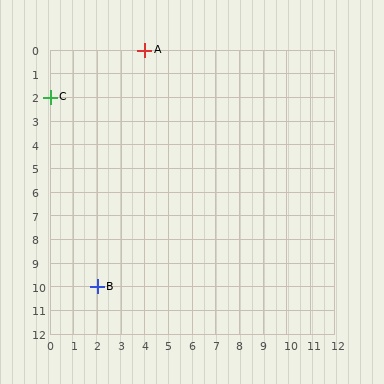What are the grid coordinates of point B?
Point B is at grid coordinates (2, 10).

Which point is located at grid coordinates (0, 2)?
Point C is at (0, 2).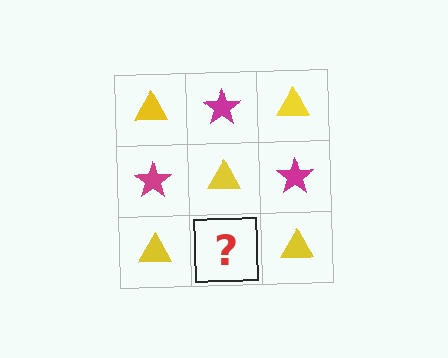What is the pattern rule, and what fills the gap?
The rule is that it alternates yellow triangle and magenta star in a checkerboard pattern. The gap should be filled with a magenta star.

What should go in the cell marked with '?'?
The missing cell should contain a magenta star.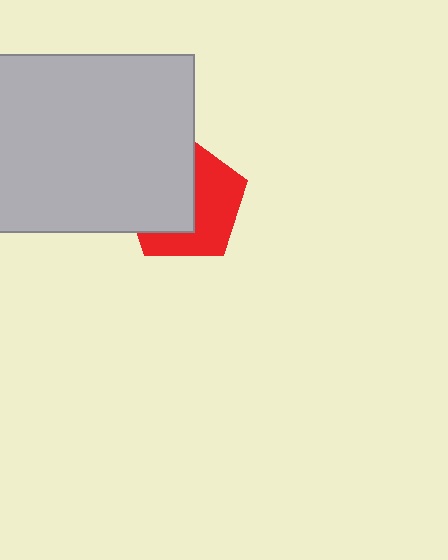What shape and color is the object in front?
The object in front is a light gray rectangle.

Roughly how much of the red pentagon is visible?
About half of it is visible (roughly 48%).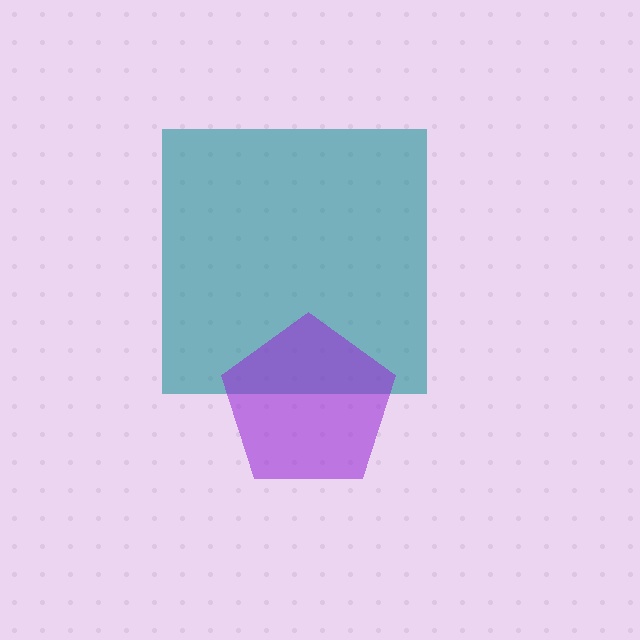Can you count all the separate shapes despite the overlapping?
Yes, there are 2 separate shapes.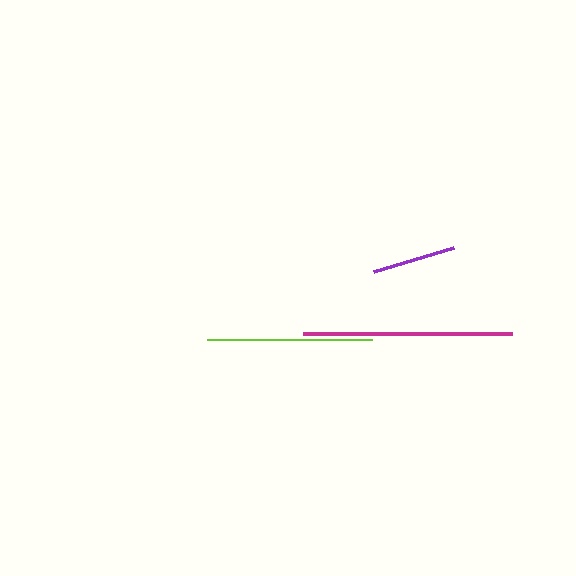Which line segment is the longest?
The magenta line is the longest at approximately 209 pixels.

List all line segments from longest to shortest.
From longest to shortest: magenta, lime, purple.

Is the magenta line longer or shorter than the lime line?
The magenta line is longer than the lime line.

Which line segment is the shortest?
The purple line is the shortest at approximately 84 pixels.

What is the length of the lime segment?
The lime segment is approximately 165 pixels long.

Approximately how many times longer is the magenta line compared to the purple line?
The magenta line is approximately 2.5 times the length of the purple line.